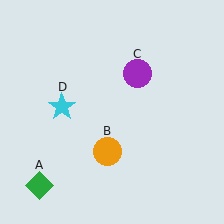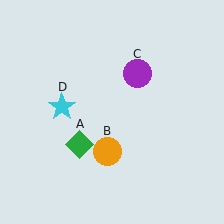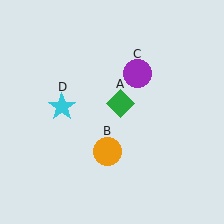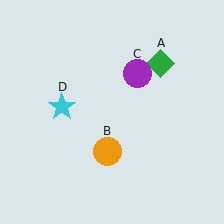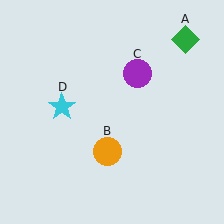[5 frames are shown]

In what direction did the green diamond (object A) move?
The green diamond (object A) moved up and to the right.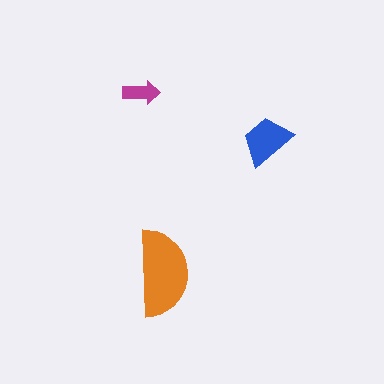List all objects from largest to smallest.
The orange semicircle, the blue trapezoid, the magenta arrow.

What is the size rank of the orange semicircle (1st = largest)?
1st.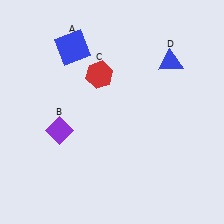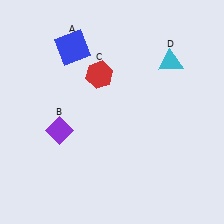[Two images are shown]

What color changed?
The triangle (D) changed from blue in Image 1 to cyan in Image 2.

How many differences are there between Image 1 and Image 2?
There is 1 difference between the two images.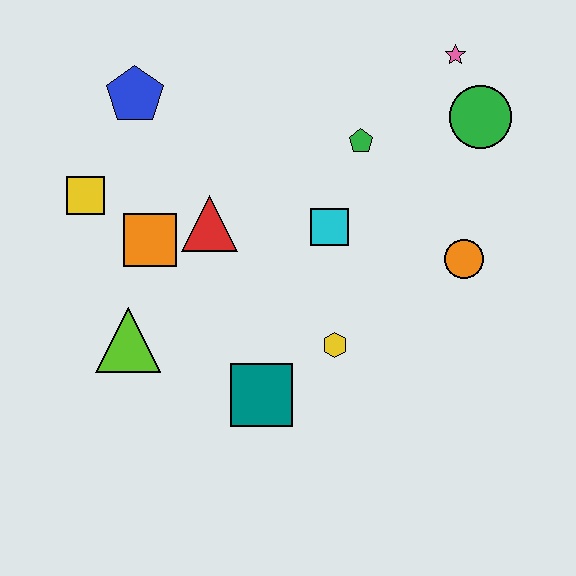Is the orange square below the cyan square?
Yes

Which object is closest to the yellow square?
The orange square is closest to the yellow square.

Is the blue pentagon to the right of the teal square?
No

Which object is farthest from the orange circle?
The yellow square is farthest from the orange circle.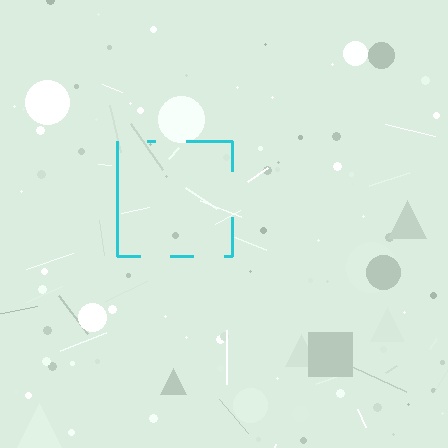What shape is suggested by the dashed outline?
The dashed outline suggests a square.